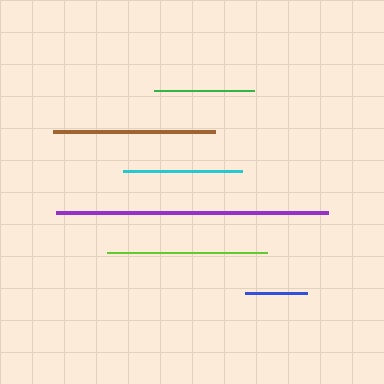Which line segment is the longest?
The purple line is the longest at approximately 273 pixels.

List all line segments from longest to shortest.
From longest to shortest: purple, brown, lime, cyan, green, blue.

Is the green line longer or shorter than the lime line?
The lime line is longer than the green line.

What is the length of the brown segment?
The brown segment is approximately 161 pixels long.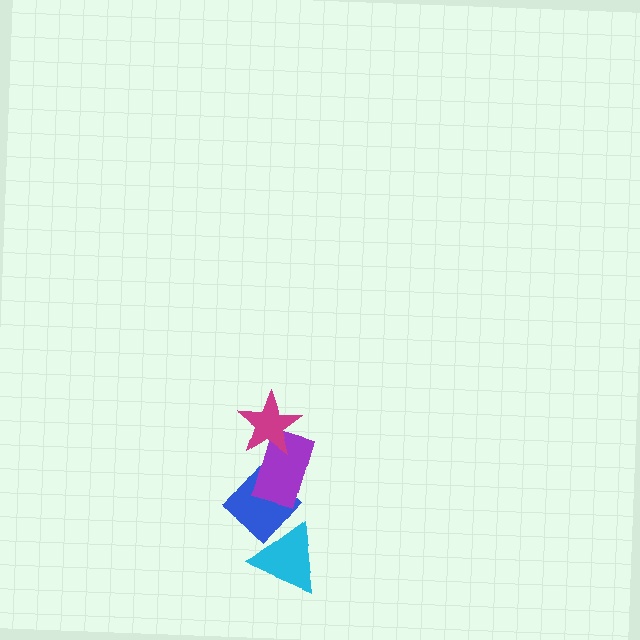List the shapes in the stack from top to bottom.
From top to bottom: the magenta star, the purple rectangle, the blue diamond, the cyan triangle.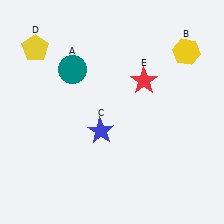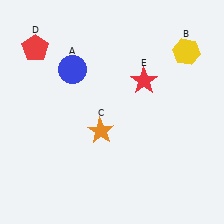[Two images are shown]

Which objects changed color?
A changed from teal to blue. C changed from blue to orange. D changed from yellow to red.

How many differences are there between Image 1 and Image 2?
There are 3 differences between the two images.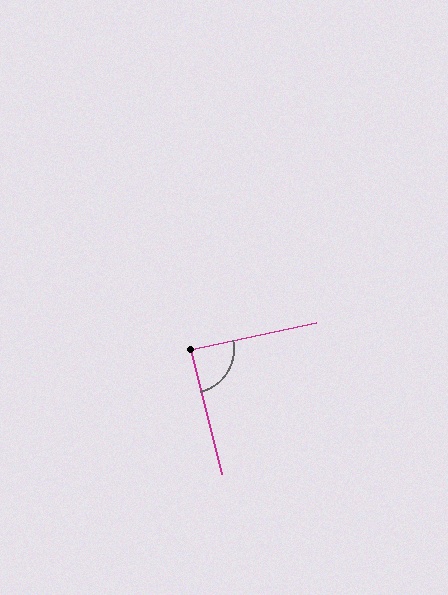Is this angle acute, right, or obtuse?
It is approximately a right angle.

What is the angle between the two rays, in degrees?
Approximately 88 degrees.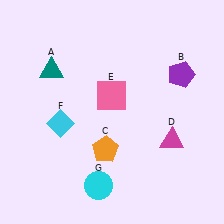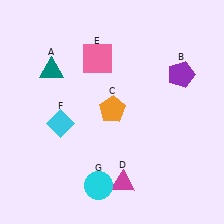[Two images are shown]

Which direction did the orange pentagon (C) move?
The orange pentagon (C) moved up.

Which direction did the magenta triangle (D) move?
The magenta triangle (D) moved left.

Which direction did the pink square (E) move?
The pink square (E) moved up.